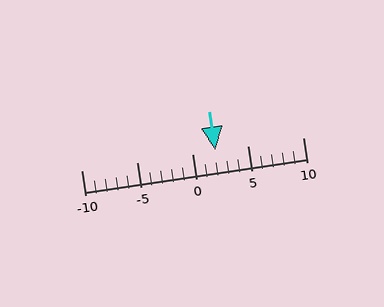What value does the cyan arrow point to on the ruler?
The cyan arrow points to approximately 2.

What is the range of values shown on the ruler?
The ruler shows values from -10 to 10.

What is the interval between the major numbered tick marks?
The major tick marks are spaced 5 units apart.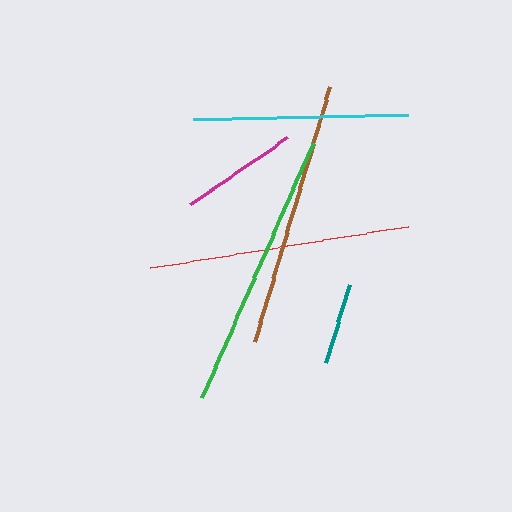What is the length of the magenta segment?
The magenta segment is approximately 118 pixels long.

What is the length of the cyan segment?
The cyan segment is approximately 215 pixels long.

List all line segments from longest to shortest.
From longest to shortest: green, brown, red, cyan, magenta, teal.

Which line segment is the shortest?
The teal line is the shortest at approximately 82 pixels.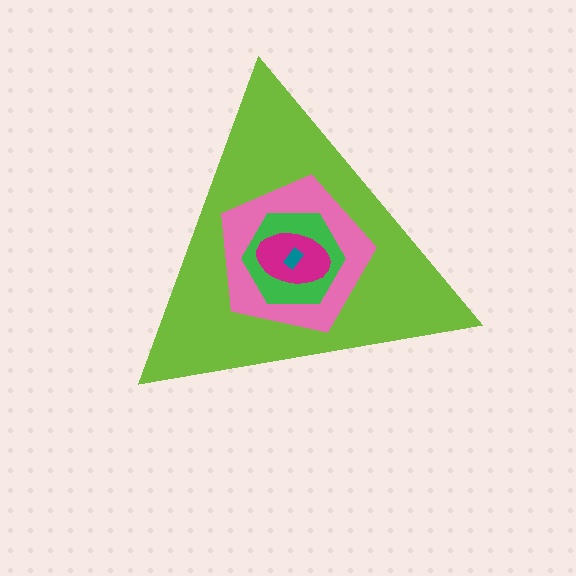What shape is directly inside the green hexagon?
The magenta ellipse.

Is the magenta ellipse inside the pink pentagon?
Yes.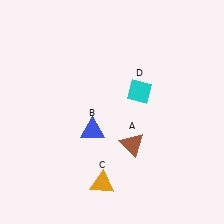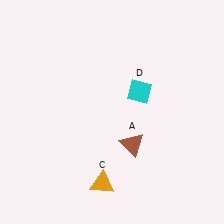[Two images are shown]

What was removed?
The blue triangle (B) was removed in Image 2.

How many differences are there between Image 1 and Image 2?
There is 1 difference between the two images.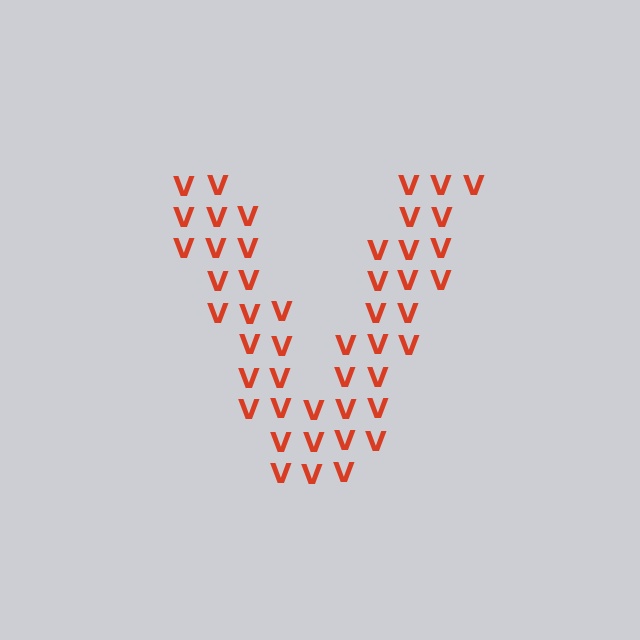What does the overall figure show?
The overall figure shows the letter V.